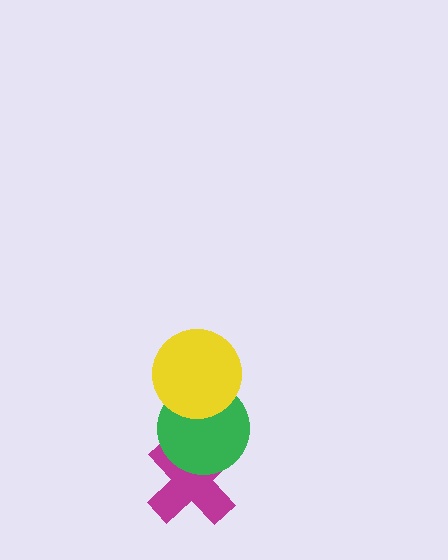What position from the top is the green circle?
The green circle is 2nd from the top.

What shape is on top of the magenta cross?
The green circle is on top of the magenta cross.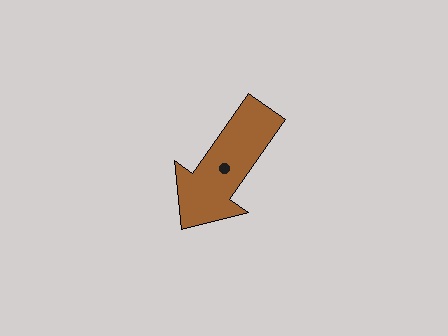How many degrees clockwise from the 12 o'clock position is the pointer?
Approximately 215 degrees.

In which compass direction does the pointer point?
Southwest.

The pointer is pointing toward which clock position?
Roughly 7 o'clock.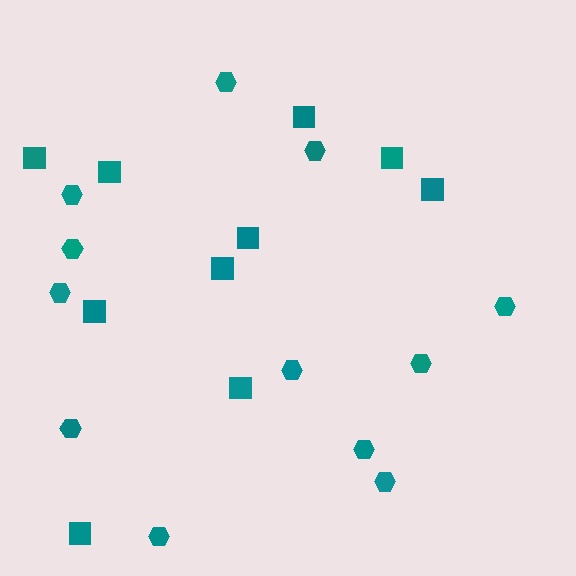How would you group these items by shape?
There are 2 groups: one group of squares (10) and one group of hexagons (12).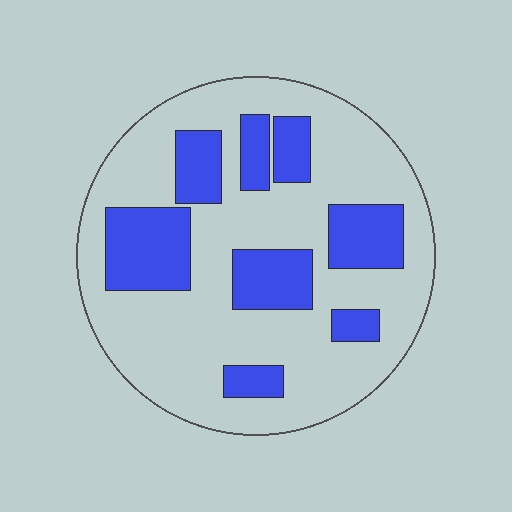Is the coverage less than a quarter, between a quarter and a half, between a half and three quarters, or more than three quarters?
Between a quarter and a half.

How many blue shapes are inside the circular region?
8.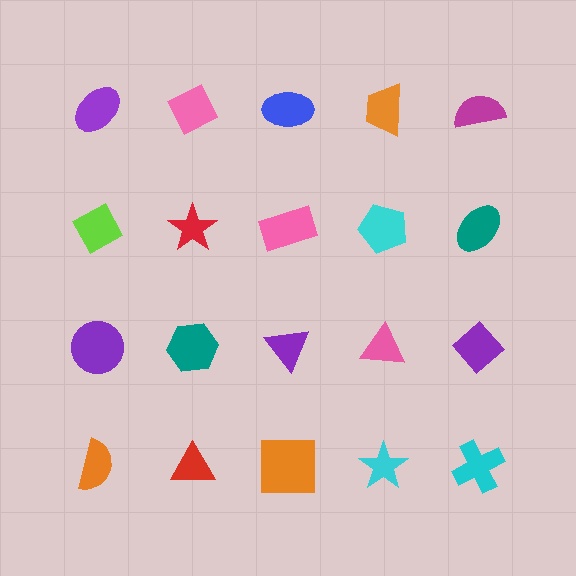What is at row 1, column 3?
A blue ellipse.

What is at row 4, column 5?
A cyan cross.